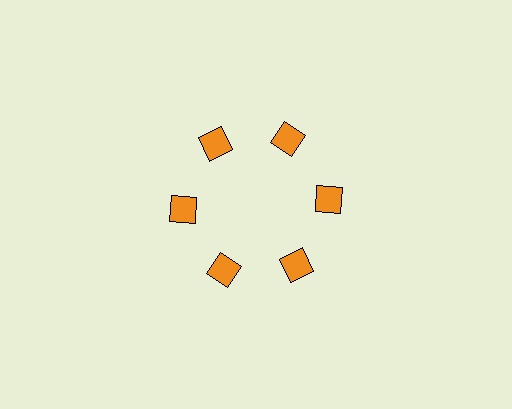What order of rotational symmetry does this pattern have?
This pattern has 6-fold rotational symmetry.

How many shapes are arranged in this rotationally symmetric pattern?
There are 6 shapes, arranged in 6 groups of 1.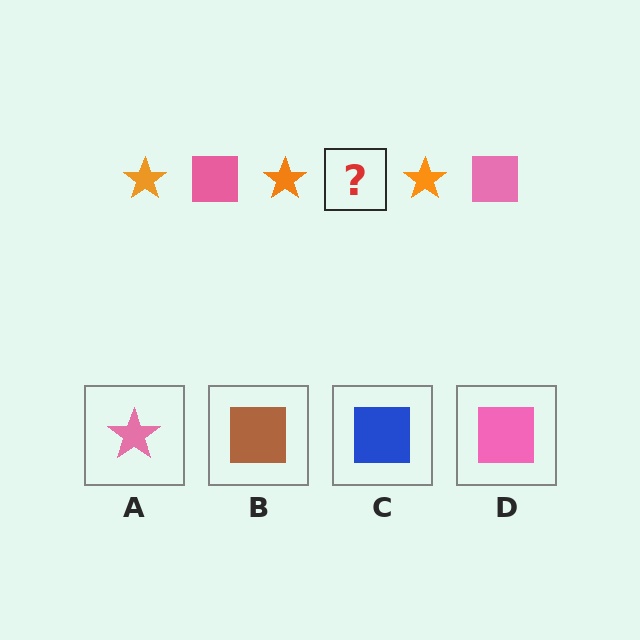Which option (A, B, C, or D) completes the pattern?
D.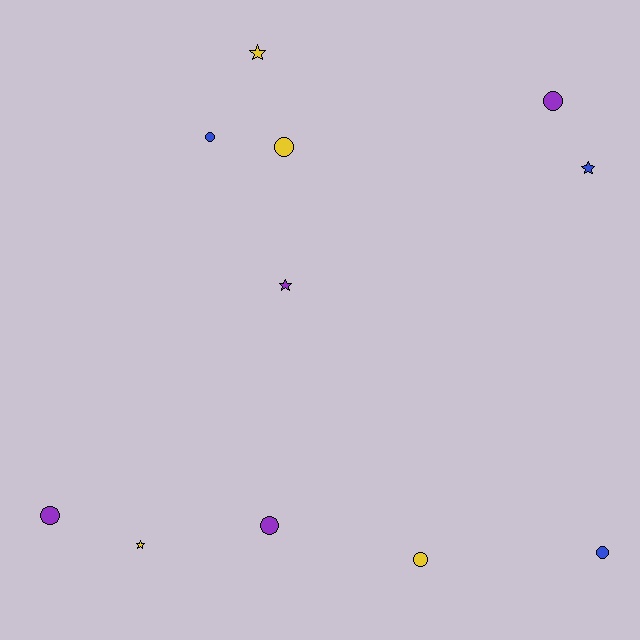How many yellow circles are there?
There are 2 yellow circles.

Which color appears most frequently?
Yellow, with 4 objects.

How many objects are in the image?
There are 11 objects.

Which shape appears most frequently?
Circle, with 7 objects.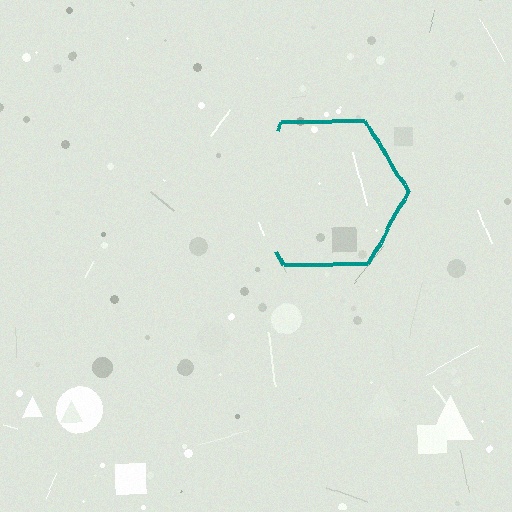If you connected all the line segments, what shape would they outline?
They would outline a hexagon.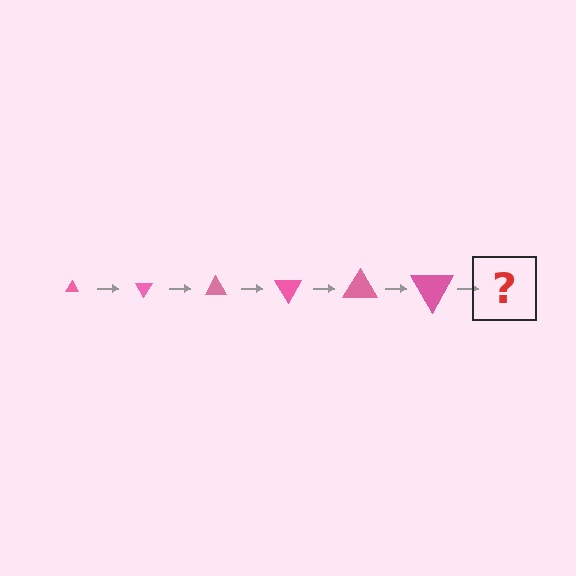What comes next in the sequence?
The next element should be a triangle, larger than the previous one and rotated 360 degrees from the start.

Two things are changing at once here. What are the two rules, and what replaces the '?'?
The two rules are that the triangle grows larger each step and it rotates 60 degrees each step. The '?' should be a triangle, larger than the previous one and rotated 360 degrees from the start.